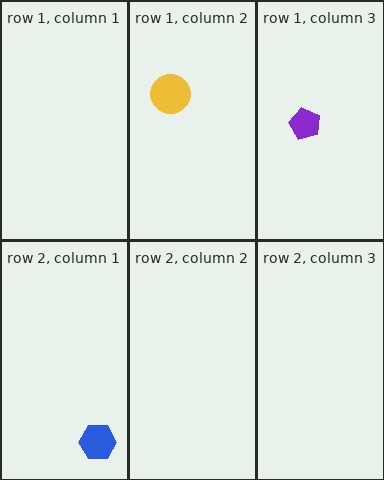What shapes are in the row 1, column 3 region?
The purple pentagon.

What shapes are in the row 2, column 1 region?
The blue hexagon.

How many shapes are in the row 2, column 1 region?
1.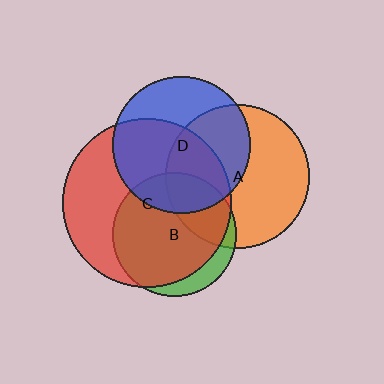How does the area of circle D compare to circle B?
Approximately 1.2 times.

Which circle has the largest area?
Circle C (red).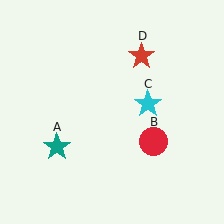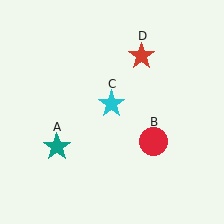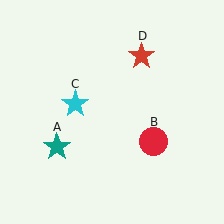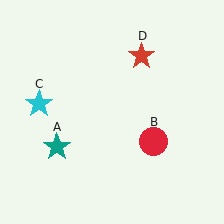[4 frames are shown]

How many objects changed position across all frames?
1 object changed position: cyan star (object C).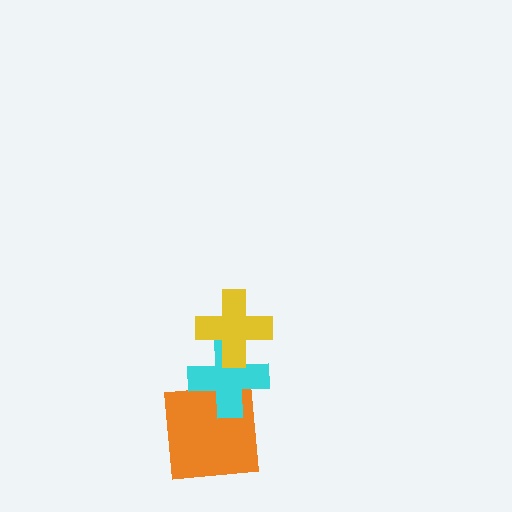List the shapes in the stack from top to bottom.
From top to bottom: the yellow cross, the cyan cross, the orange square.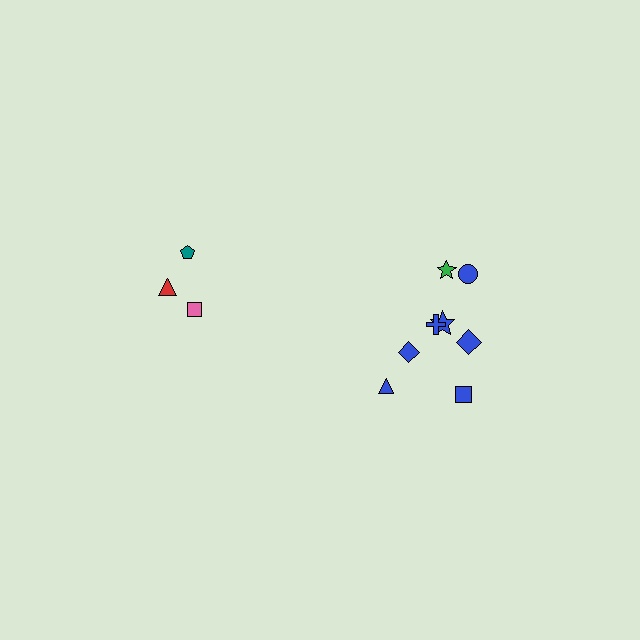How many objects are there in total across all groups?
There are 11 objects.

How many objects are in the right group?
There are 8 objects.